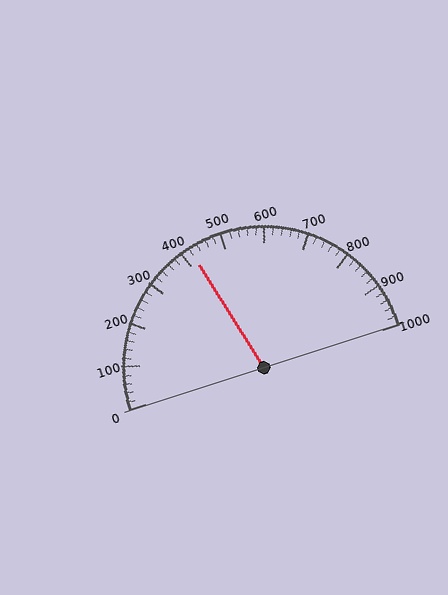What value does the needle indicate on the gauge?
The needle indicates approximately 420.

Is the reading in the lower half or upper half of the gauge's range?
The reading is in the lower half of the range (0 to 1000).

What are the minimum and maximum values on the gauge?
The gauge ranges from 0 to 1000.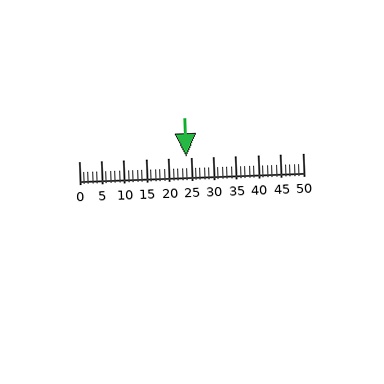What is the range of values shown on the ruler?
The ruler shows values from 0 to 50.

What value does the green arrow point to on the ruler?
The green arrow points to approximately 24.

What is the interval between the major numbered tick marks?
The major tick marks are spaced 5 units apart.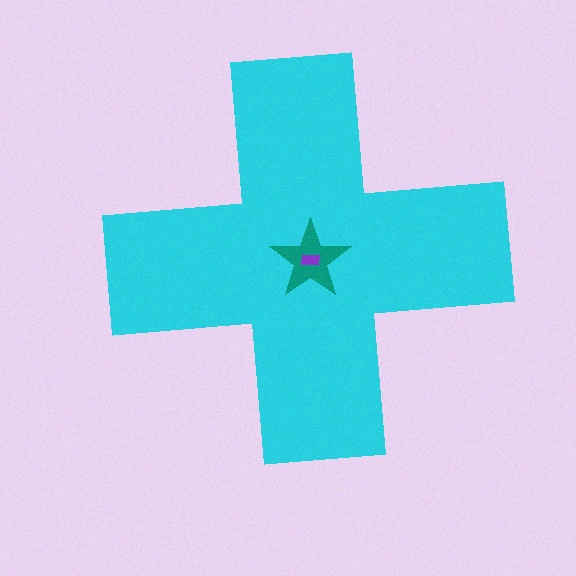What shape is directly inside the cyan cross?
The teal star.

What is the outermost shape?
The cyan cross.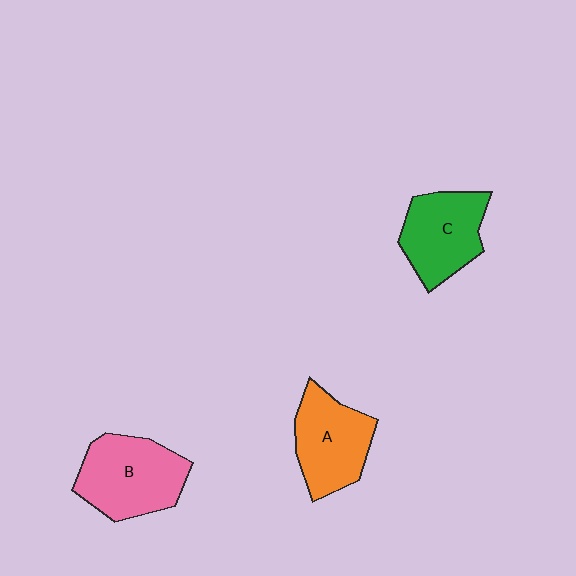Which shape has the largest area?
Shape B (pink).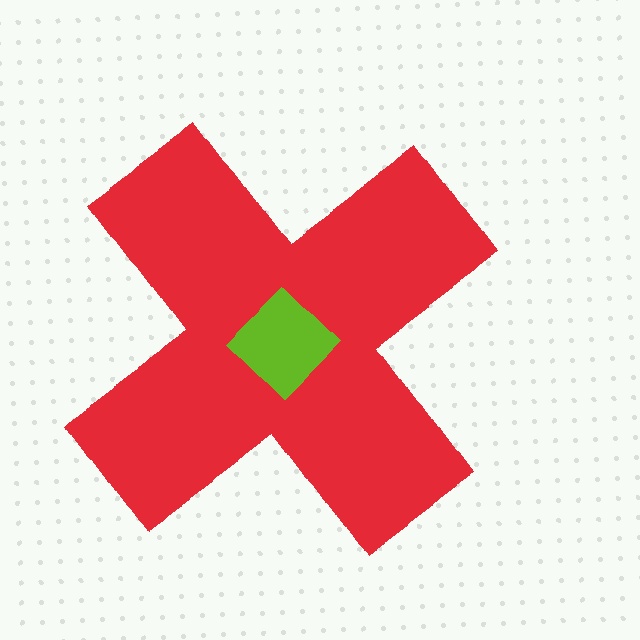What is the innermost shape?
The lime diamond.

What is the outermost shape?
The red cross.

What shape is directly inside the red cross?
The lime diamond.